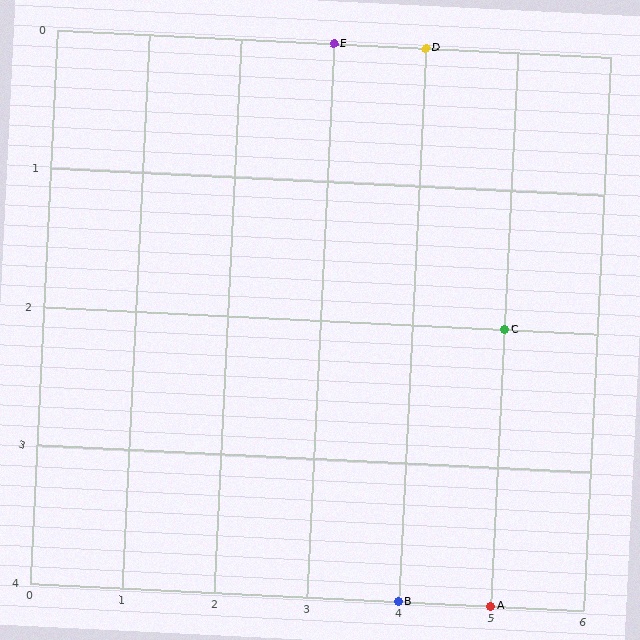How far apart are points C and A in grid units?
Points C and A are 2 rows apart.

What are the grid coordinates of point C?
Point C is at grid coordinates (5, 2).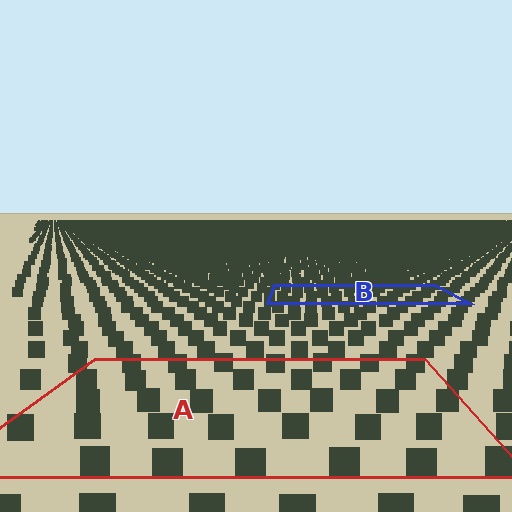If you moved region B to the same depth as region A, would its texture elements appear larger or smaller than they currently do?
They would appear larger. At a closer depth, the same texture elements are projected at a bigger on-screen size.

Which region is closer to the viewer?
Region A is closer. The texture elements there are larger and more spread out.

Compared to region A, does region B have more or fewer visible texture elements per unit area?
Region B has more texture elements per unit area — they are packed more densely because it is farther away.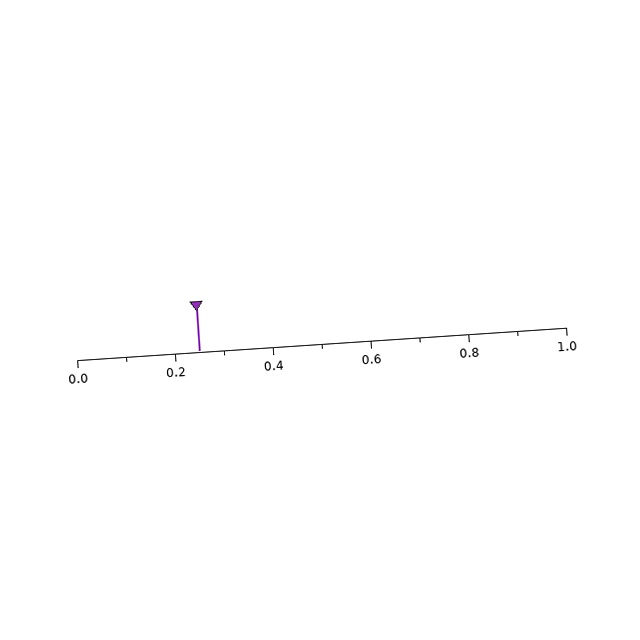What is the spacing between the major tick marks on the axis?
The major ticks are spaced 0.2 apart.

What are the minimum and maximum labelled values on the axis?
The axis runs from 0.0 to 1.0.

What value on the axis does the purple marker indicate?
The marker indicates approximately 0.25.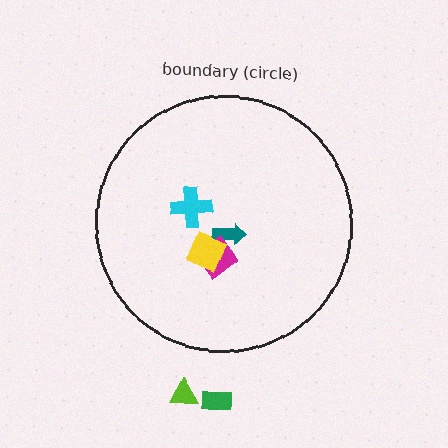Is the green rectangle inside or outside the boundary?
Outside.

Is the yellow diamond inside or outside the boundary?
Inside.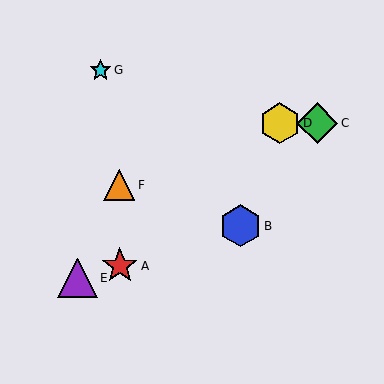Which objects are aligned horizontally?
Objects C, D are aligned horizontally.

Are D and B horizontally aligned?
No, D is at y≈123 and B is at y≈226.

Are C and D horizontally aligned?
Yes, both are at y≈123.